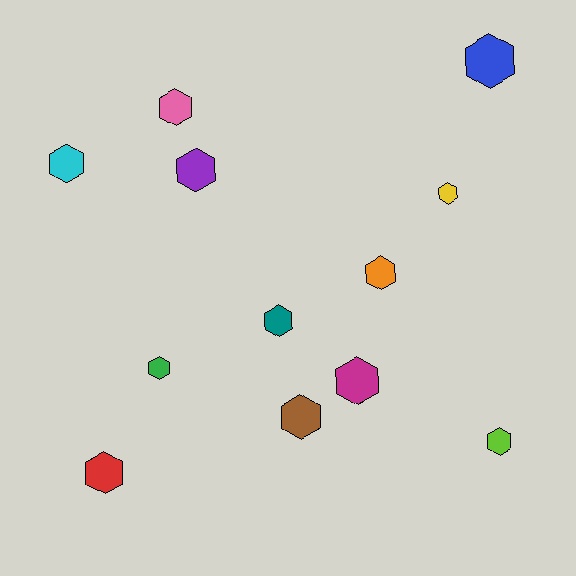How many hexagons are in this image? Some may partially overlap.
There are 12 hexagons.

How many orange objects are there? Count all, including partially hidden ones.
There is 1 orange object.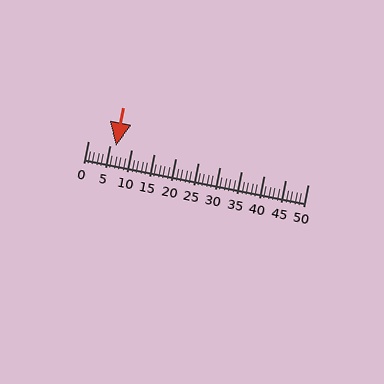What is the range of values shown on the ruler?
The ruler shows values from 0 to 50.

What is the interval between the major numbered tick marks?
The major tick marks are spaced 5 units apart.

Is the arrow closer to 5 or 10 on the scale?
The arrow is closer to 5.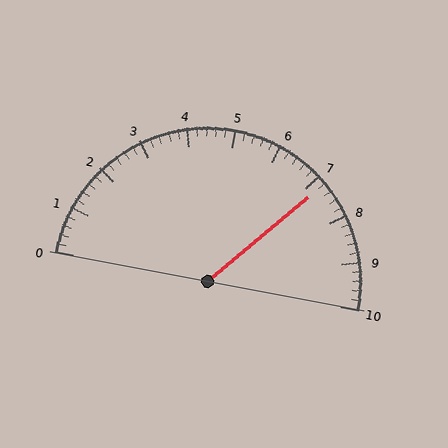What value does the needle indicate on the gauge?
The needle indicates approximately 7.2.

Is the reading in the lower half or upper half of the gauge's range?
The reading is in the upper half of the range (0 to 10).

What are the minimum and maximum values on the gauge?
The gauge ranges from 0 to 10.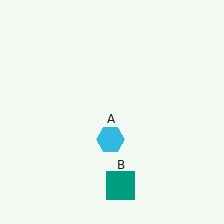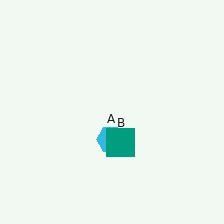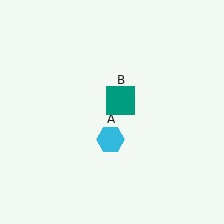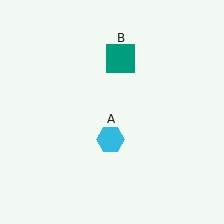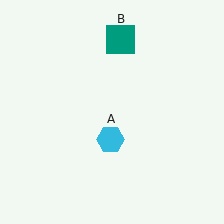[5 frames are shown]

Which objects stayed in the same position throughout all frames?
Cyan hexagon (object A) remained stationary.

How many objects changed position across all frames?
1 object changed position: teal square (object B).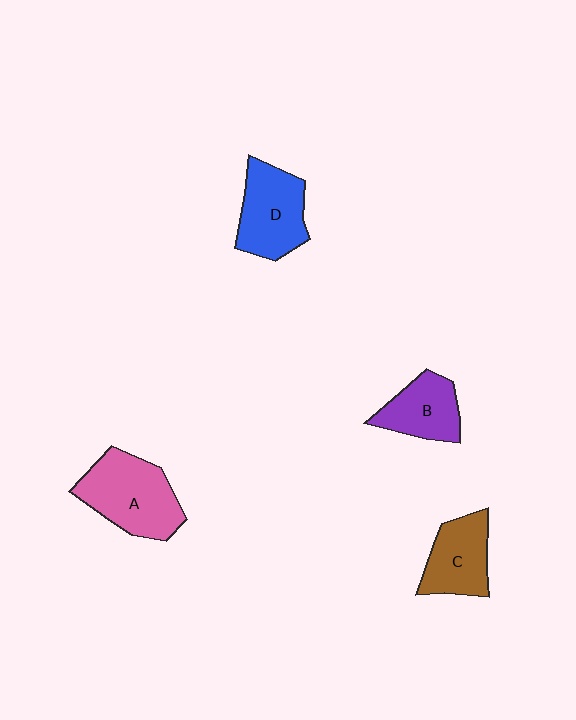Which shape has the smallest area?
Shape B (purple).